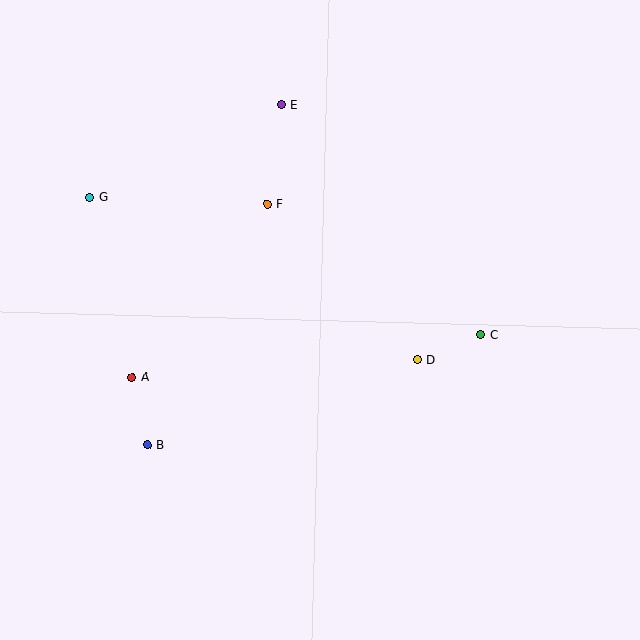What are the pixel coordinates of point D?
Point D is at (417, 360).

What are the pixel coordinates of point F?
Point F is at (268, 204).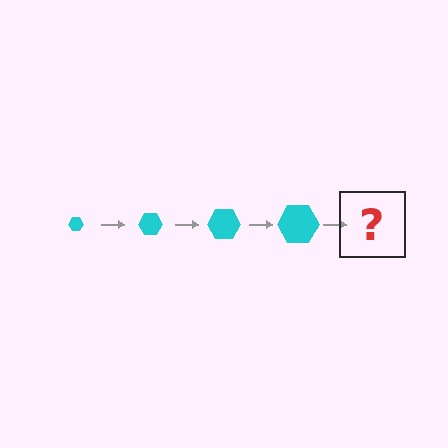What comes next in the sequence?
The next element should be a cyan hexagon, larger than the previous one.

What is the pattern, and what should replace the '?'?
The pattern is that the hexagon gets progressively larger each step. The '?' should be a cyan hexagon, larger than the previous one.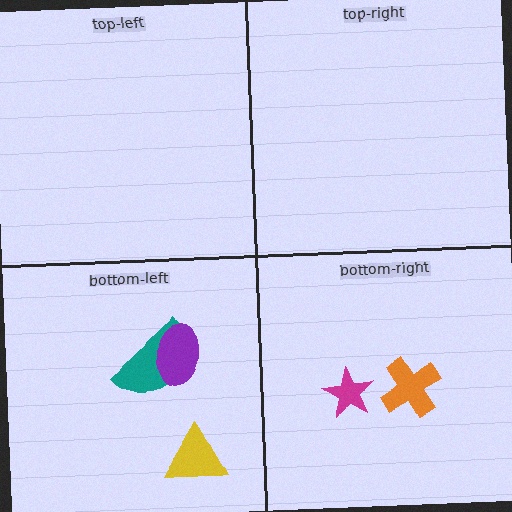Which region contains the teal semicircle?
The bottom-left region.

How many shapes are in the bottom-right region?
2.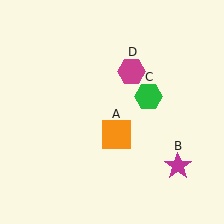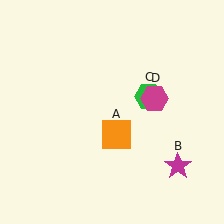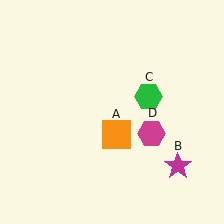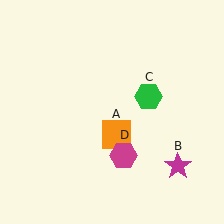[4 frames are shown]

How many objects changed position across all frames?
1 object changed position: magenta hexagon (object D).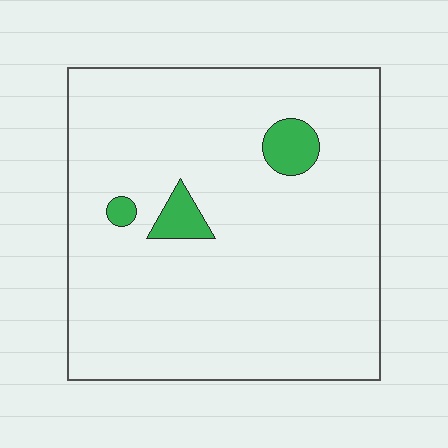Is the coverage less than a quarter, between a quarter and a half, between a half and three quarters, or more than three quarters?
Less than a quarter.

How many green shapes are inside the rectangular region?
3.